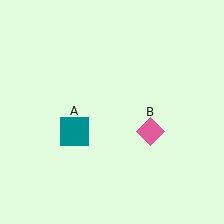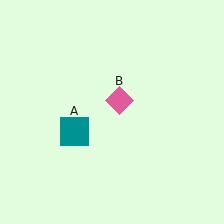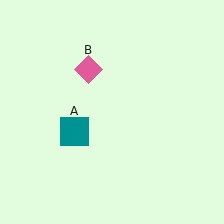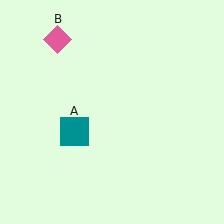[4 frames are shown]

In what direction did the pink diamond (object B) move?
The pink diamond (object B) moved up and to the left.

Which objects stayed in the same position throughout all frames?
Teal square (object A) remained stationary.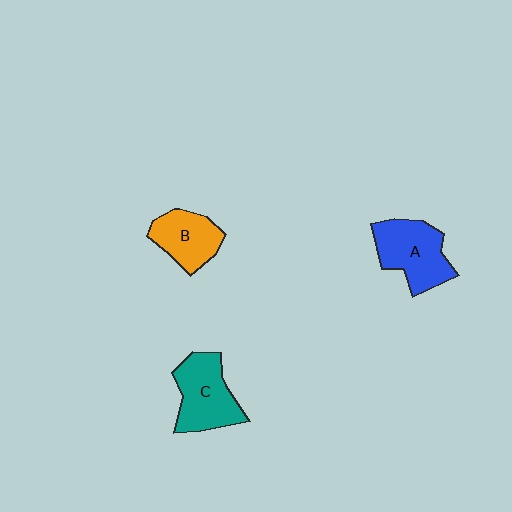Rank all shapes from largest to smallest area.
From largest to smallest: A (blue), C (teal), B (orange).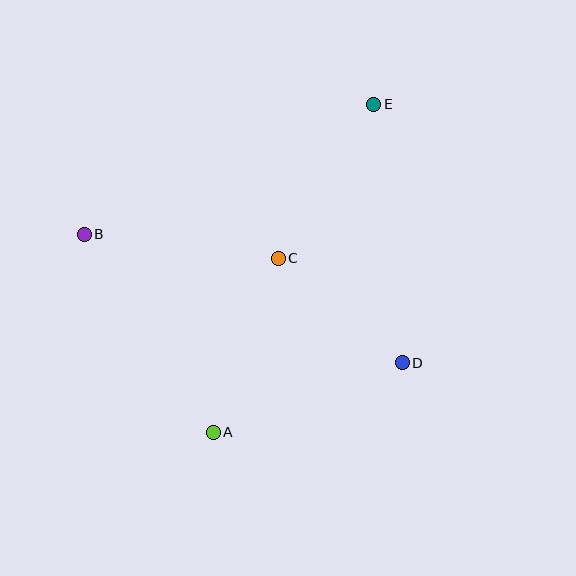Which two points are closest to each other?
Points C and D are closest to each other.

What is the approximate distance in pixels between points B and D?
The distance between B and D is approximately 343 pixels.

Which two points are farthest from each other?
Points A and E are farthest from each other.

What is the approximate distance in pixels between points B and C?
The distance between B and C is approximately 196 pixels.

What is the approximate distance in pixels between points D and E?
The distance between D and E is approximately 260 pixels.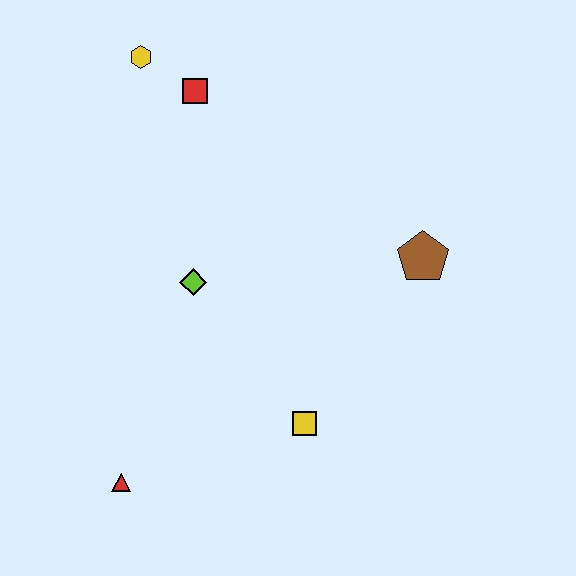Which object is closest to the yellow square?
The lime diamond is closest to the yellow square.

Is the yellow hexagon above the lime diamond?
Yes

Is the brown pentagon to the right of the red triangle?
Yes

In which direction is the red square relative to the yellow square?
The red square is above the yellow square.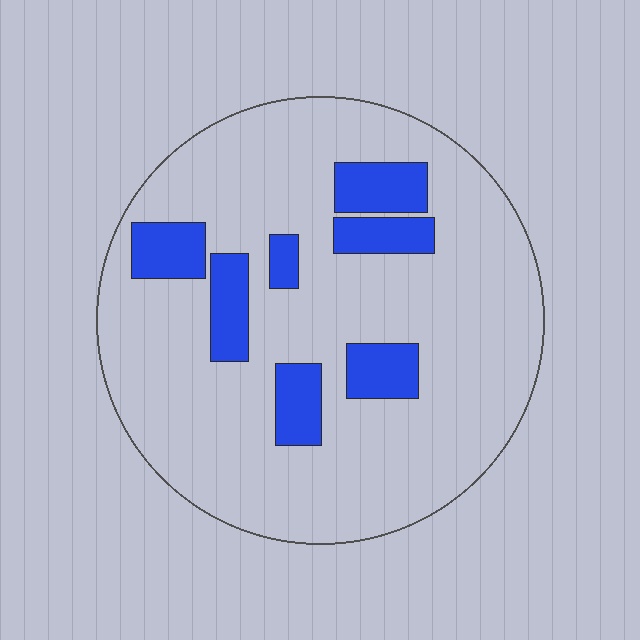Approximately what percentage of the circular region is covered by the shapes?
Approximately 15%.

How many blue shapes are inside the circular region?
7.